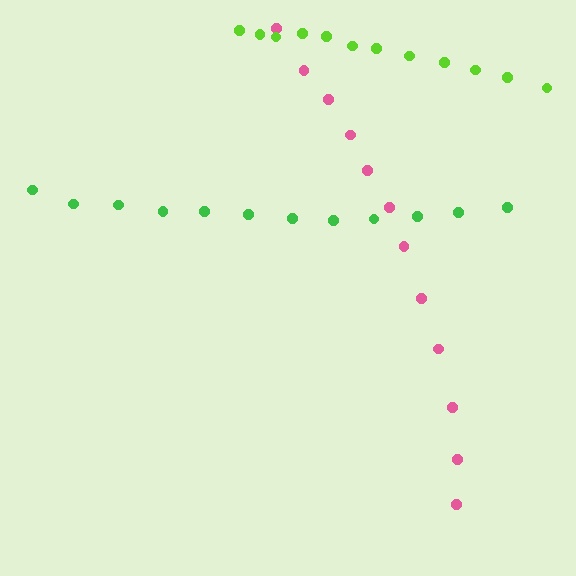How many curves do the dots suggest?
There are 3 distinct paths.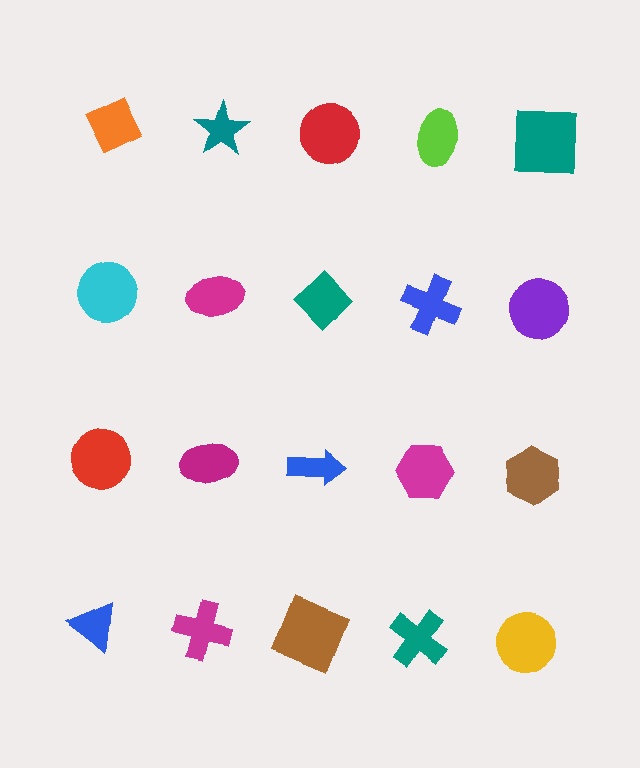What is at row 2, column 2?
A magenta ellipse.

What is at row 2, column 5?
A purple circle.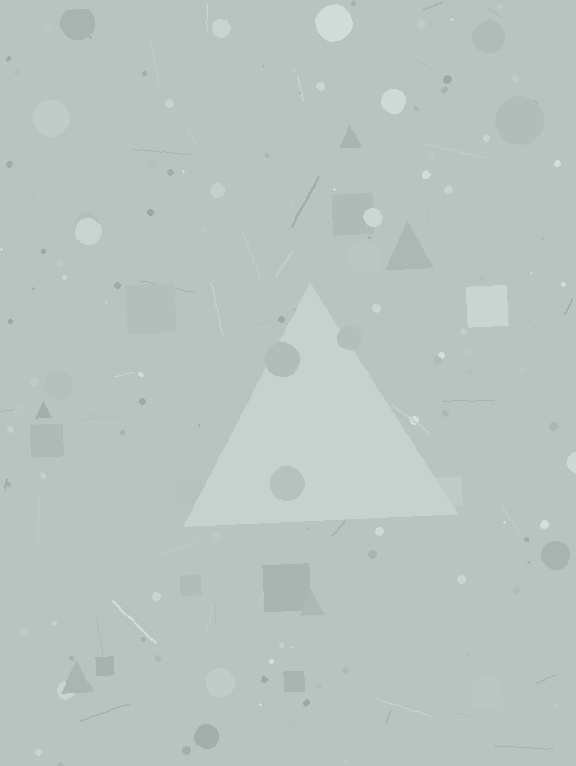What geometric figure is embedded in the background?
A triangle is embedded in the background.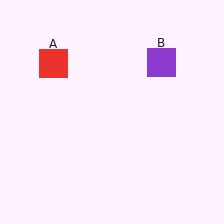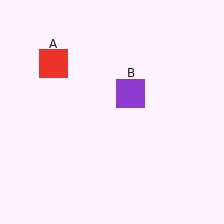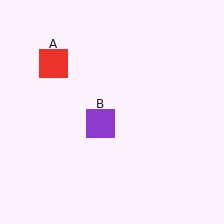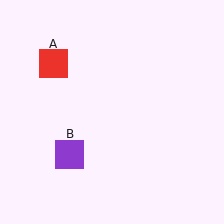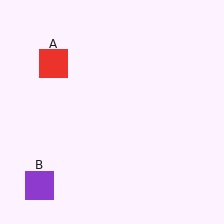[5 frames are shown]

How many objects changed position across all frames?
1 object changed position: purple square (object B).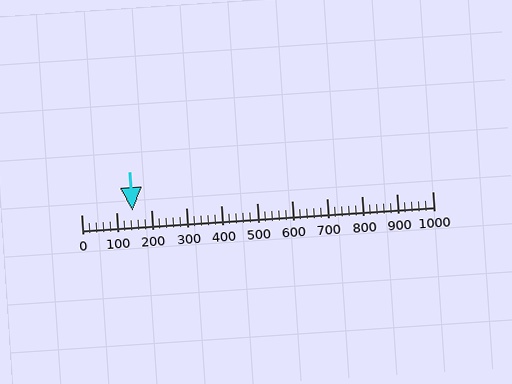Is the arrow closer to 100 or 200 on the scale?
The arrow is closer to 100.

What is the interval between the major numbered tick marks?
The major tick marks are spaced 100 units apart.